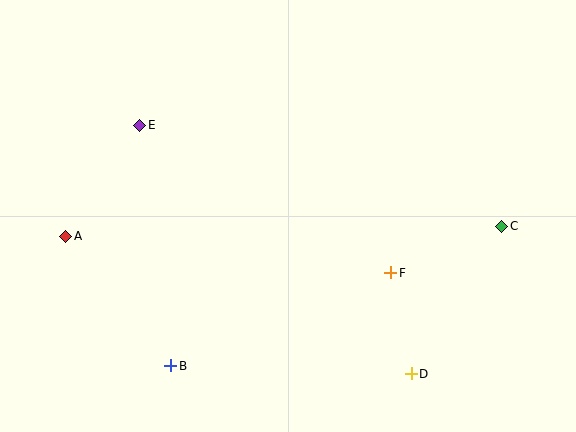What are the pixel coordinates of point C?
Point C is at (502, 226).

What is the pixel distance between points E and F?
The distance between E and F is 291 pixels.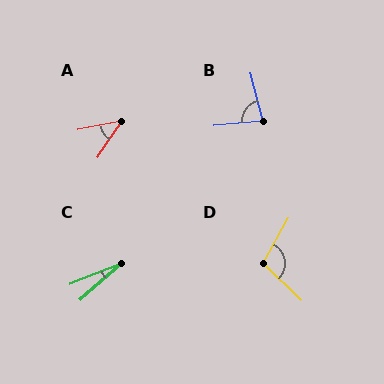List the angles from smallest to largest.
C (21°), A (46°), B (81°), D (105°).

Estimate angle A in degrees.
Approximately 46 degrees.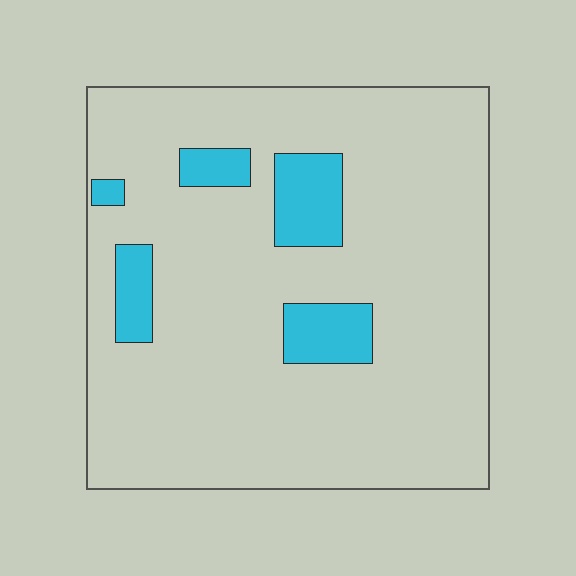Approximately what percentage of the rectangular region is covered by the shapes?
Approximately 10%.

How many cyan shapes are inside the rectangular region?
5.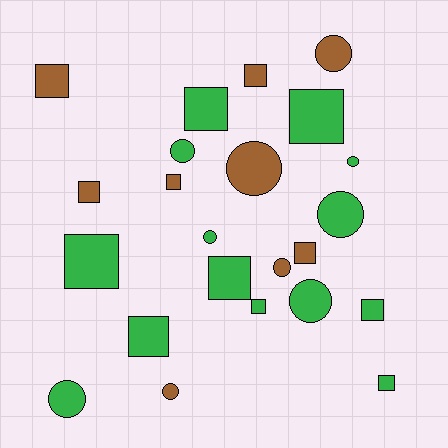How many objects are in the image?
There are 23 objects.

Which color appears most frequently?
Green, with 14 objects.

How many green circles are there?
There are 6 green circles.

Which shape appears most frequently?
Square, with 13 objects.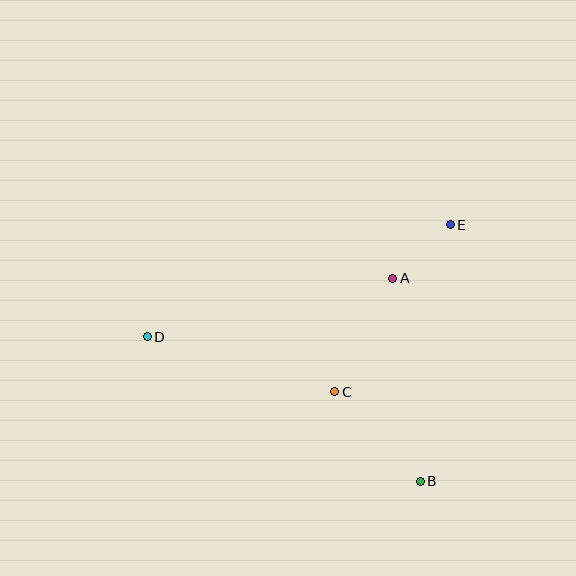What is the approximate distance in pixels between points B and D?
The distance between B and D is approximately 309 pixels.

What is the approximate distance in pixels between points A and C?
The distance between A and C is approximately 127 pixels.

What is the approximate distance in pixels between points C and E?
The distance between C and E is approximately 203 pixels.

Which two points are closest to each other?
Points A and E are closest to each other.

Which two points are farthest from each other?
Points D and E are farthest from each other.